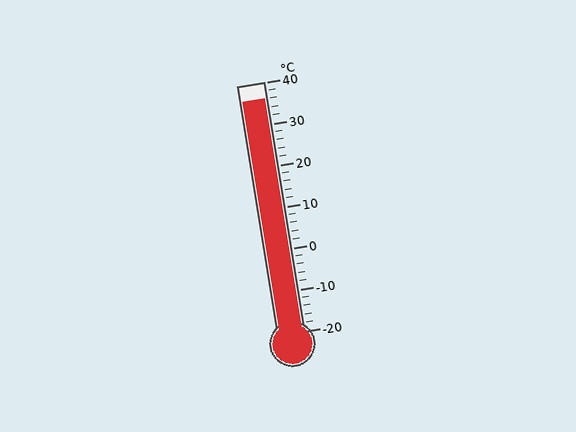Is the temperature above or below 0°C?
The temperature is above 0°C.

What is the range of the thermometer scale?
The thermometer scale ranges from -20°C to 40°C.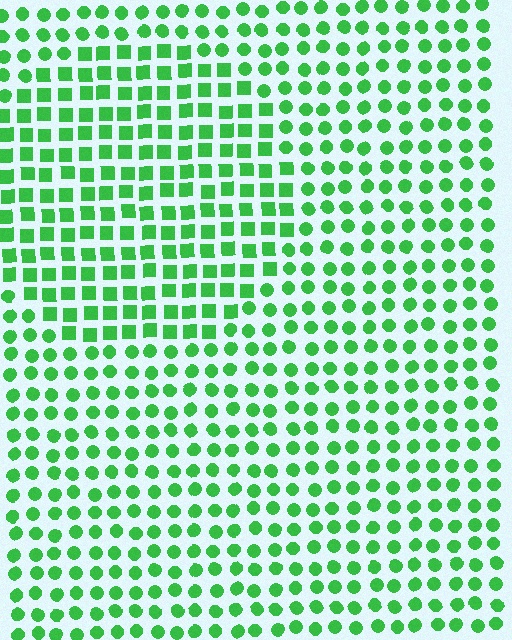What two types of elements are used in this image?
The image uses squares inside the circle region and circles outside it.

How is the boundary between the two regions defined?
The boundary is defined by a change in element shape: squares inside vs. circles outside. All elements share the same color and spacing.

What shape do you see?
I see a circle.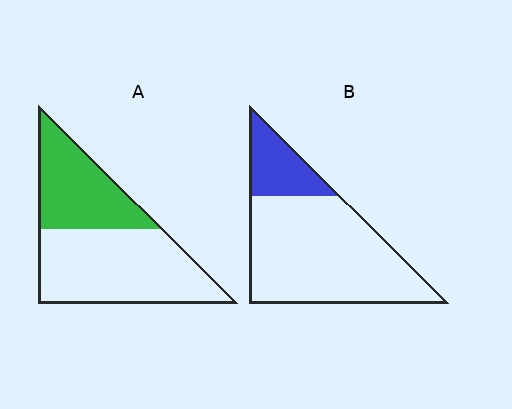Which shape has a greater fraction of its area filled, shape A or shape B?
Shape A.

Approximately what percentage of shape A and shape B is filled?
A is approximately 40% and B is approximately 20%.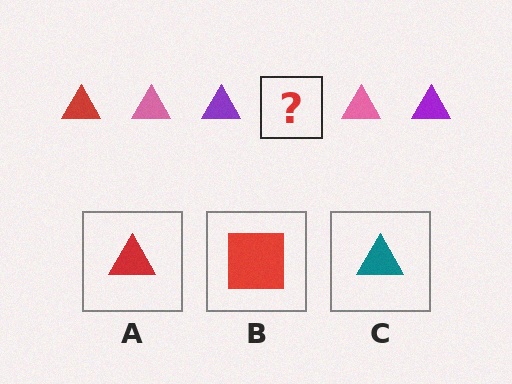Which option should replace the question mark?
Option A.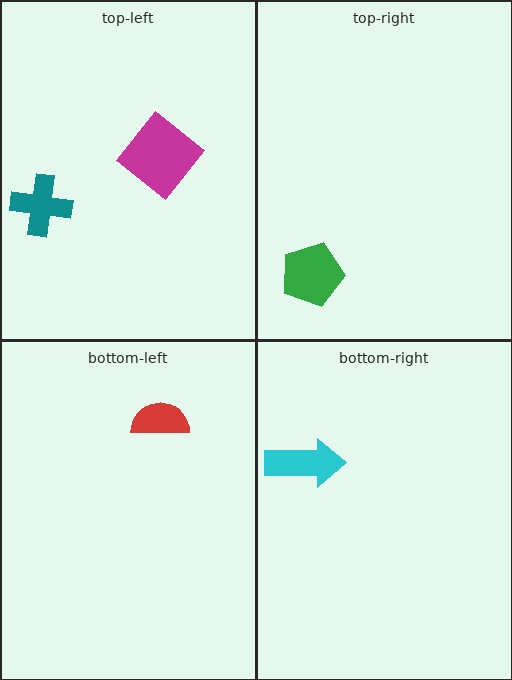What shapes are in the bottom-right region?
The cyan arrow.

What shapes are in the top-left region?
The teal cross, the magenta diamond.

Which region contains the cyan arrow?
The bottom-right region.